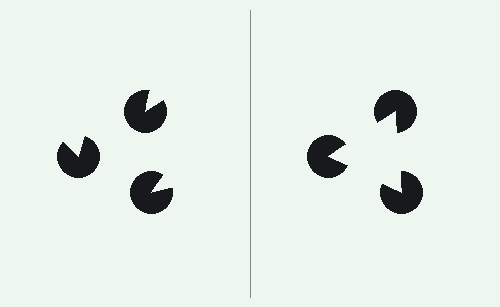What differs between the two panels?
The pac-man discs are positioned identically on both sides; only the wedge orientations differ. On the right they align to a triangle; on the left they are misaligned.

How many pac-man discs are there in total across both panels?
6 — 3 on each side.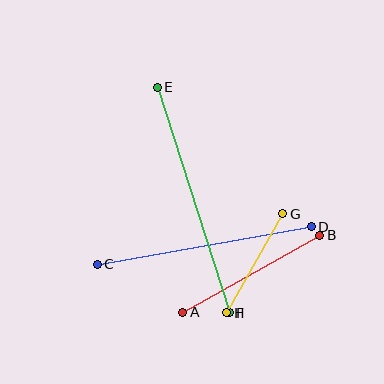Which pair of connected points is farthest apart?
Points E and F are farthest apart.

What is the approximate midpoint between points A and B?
The midpoint is at approximately (251, 274) pixels.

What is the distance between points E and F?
The distance is approximately 237 pixels.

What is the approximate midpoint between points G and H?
The midpoint is at approximately (255, 263) pixels.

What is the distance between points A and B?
The distance is approximately 157 pixels.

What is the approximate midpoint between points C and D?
The midpoint is at approximately (204, 245) pixels.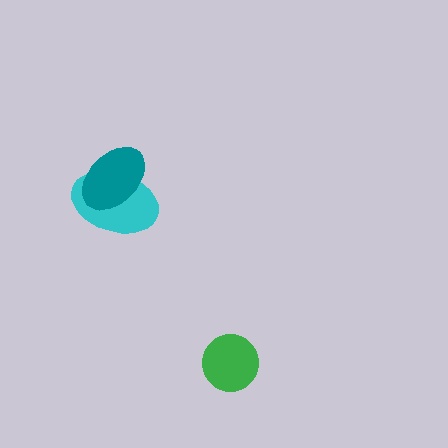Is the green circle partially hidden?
No, no other shape covers it.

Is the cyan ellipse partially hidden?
Yes, it is partially covered by another shape.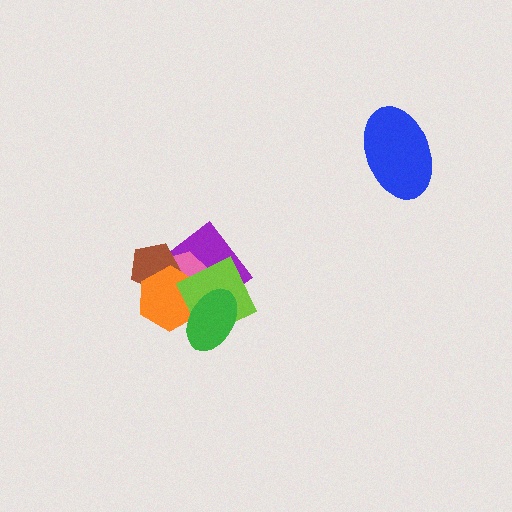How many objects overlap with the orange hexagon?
5 objects overlap with the orange hexagon.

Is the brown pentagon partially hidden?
Yes, it is partially covered by another shape.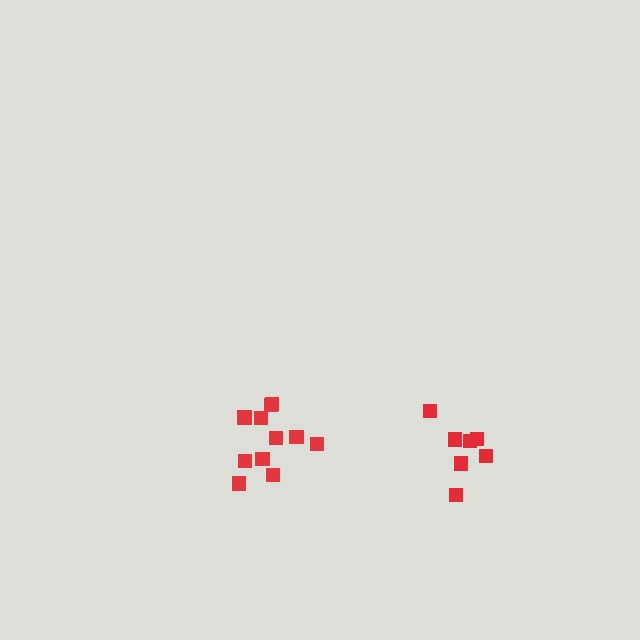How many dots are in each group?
Group 1: 7 dots, Group 2: 11 dots (18 total).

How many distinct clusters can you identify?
There are 2 distinct clusters.